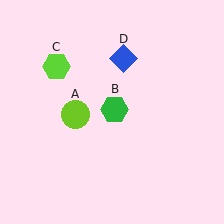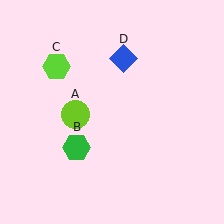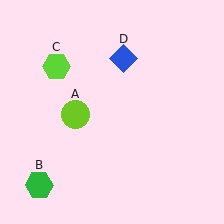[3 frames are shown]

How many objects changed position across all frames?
1 object changed position: green hexagon (object B).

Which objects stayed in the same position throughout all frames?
Lime circle (object A) and lime hexagon (object C) and blue diamond (object D) remained stationary.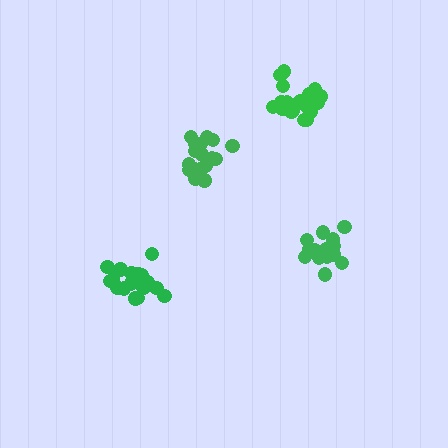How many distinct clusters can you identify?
There are 4 distinct clusters.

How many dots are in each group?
Group 1: 15 dots, Group 2: 17 dots, Group 3: 21 dots, Group 4: 21 dots (74 total).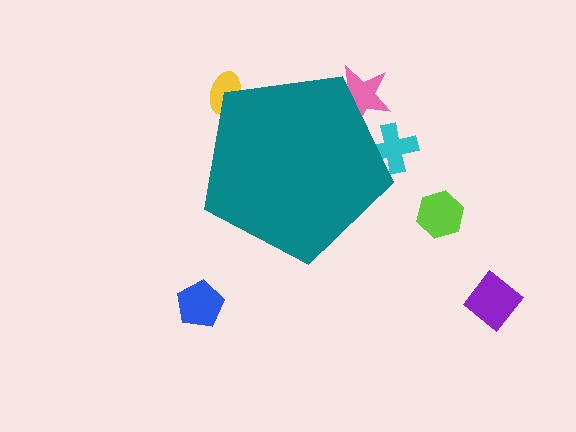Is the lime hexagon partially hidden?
No, the lime hexagon is fully visible.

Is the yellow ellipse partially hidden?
Yes, the yellow ellipse is partially hidden behind the teal pentagon.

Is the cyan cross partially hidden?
Yes, the cyan cross is partially hidden behind the teal pentagon.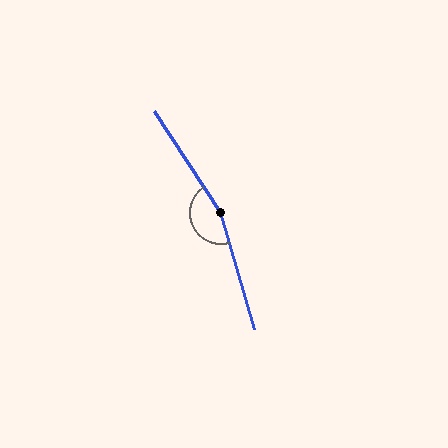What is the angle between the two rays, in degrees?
Approximately 162 degrees.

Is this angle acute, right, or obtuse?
It is obtuse.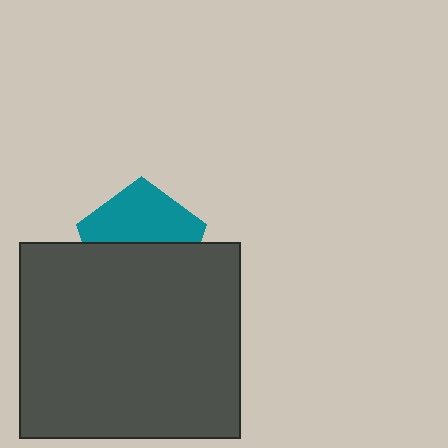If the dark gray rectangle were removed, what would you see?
You would see the complete teal pentagon.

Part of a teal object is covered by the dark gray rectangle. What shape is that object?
It is a pentagon.